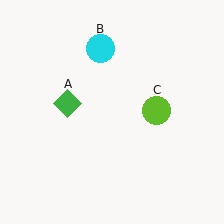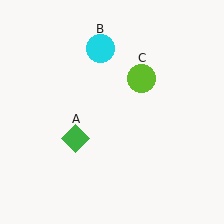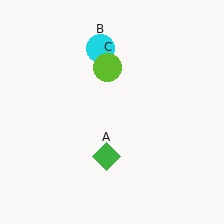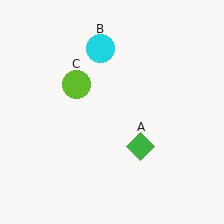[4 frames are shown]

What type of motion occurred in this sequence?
The green diamond (object A), lime circle (object C) rotated counterclockwise around the center of the scene.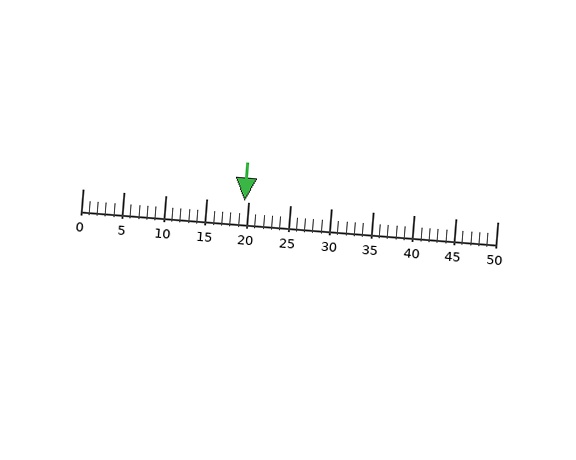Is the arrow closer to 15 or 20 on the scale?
The arrow is closer to 20.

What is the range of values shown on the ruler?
The ruler shows values from 0 to 50.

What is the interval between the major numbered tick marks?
The major tick marks are spaced 5 units apart.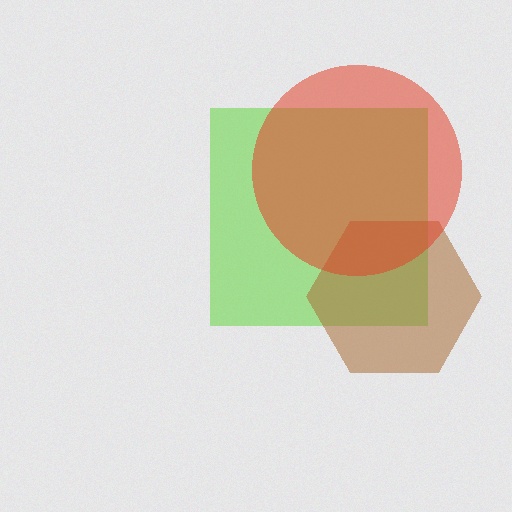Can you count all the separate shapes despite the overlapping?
Yes, there are 3 separate shapes.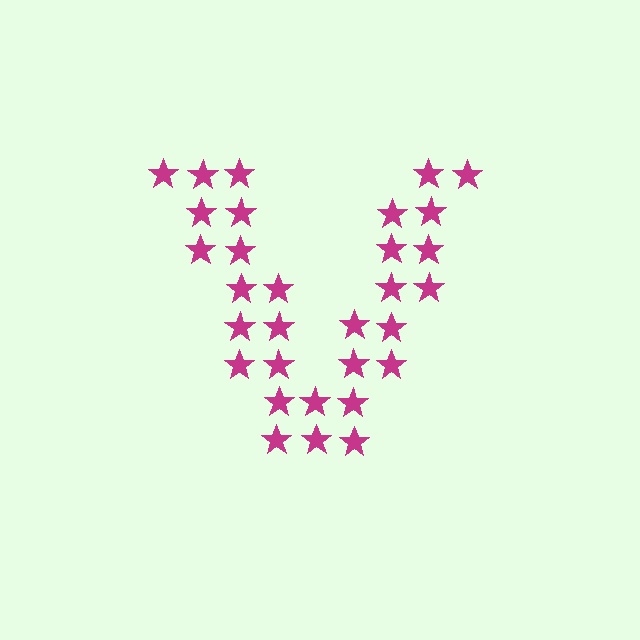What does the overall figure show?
The overall figure shows the letter V.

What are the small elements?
The small elements are stars.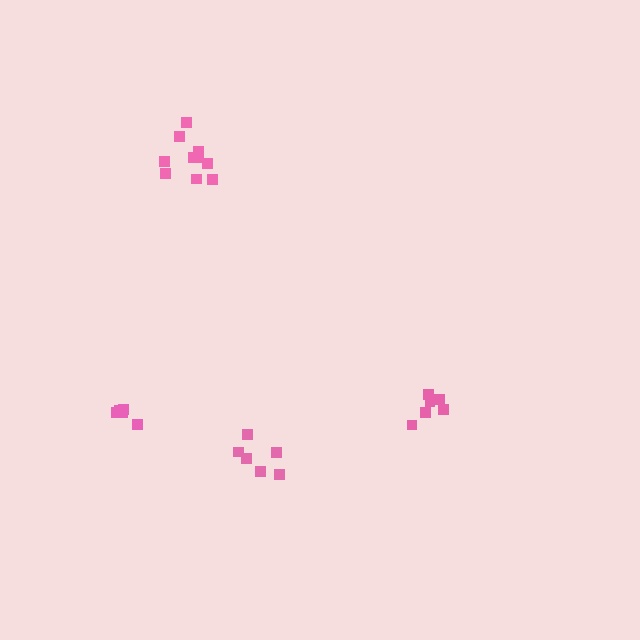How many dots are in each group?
Group 1: 6 dots, Group 2: 6 dots, Group 3: 5 dots, Group 4: 10 dots (27 total).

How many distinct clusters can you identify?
There are 4 distinct clusters.